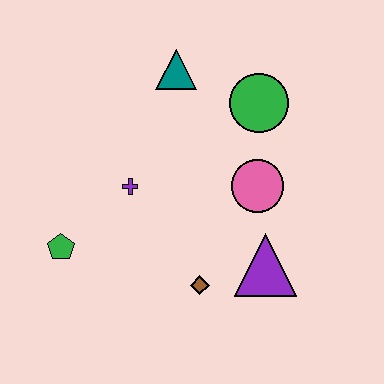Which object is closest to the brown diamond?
The purple triangle is closest to the brown diamond.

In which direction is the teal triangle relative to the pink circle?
The teal triangle is above the pink circle.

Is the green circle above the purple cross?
Yes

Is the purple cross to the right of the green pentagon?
Yes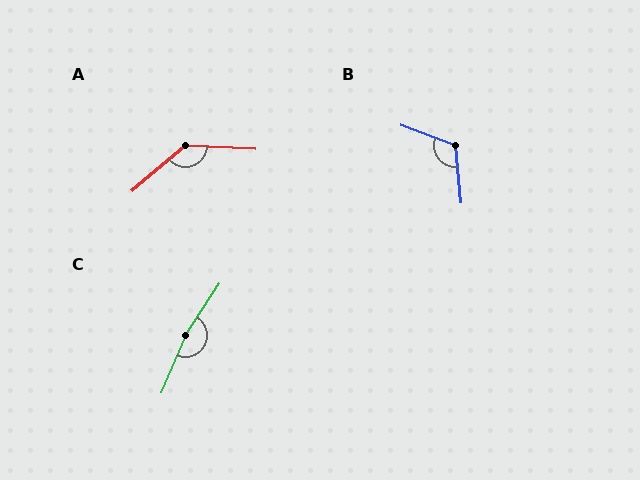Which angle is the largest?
C, at approximately 170 degrees.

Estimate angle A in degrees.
Approximately 137 degrees.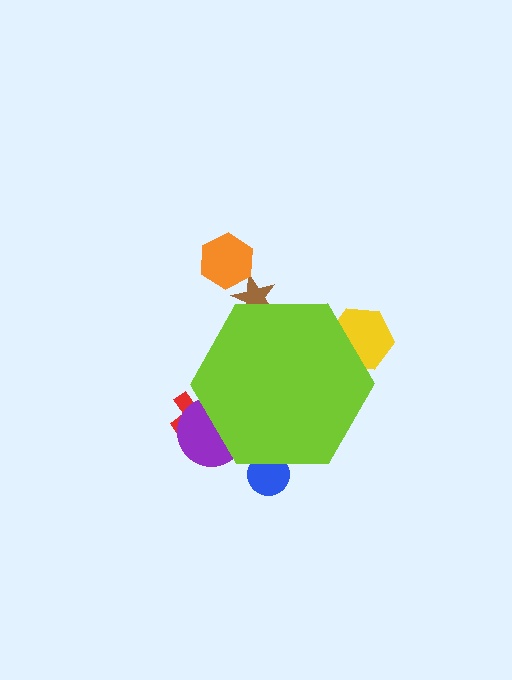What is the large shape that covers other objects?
A lime hexagon.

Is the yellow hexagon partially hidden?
Yes, the yellow hexagon is partially hidden behind the lime hexagon.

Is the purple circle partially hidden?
Yes, the purple circle is partially hidden behind the lime hexagon.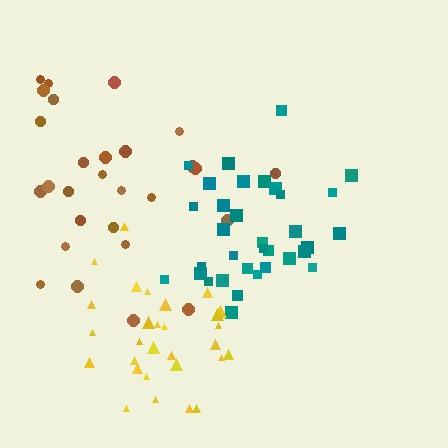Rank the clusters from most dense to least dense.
teal, yellow, brown.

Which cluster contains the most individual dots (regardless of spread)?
Teal (34).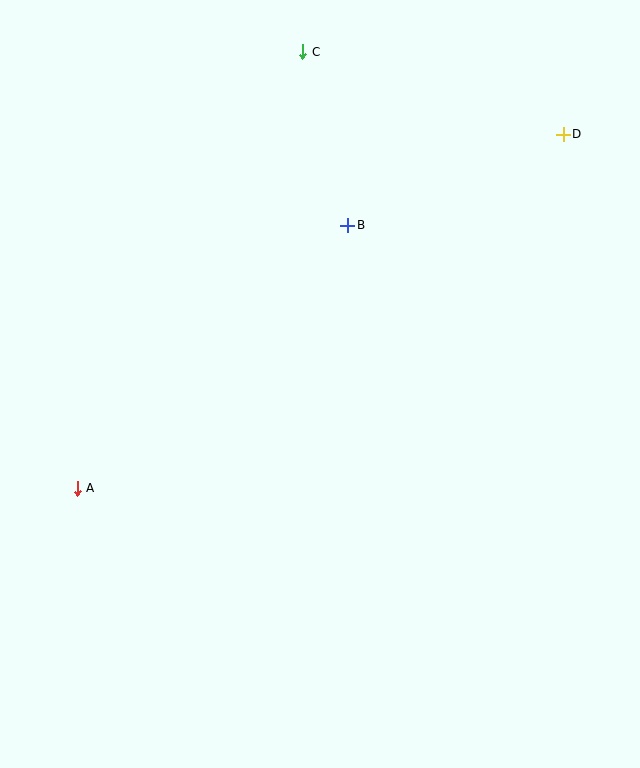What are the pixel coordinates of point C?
Point C is at (303, 52).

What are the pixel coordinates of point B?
Point B is at (348, 225).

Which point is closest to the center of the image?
Point B at (348, 225) is closest to the center.